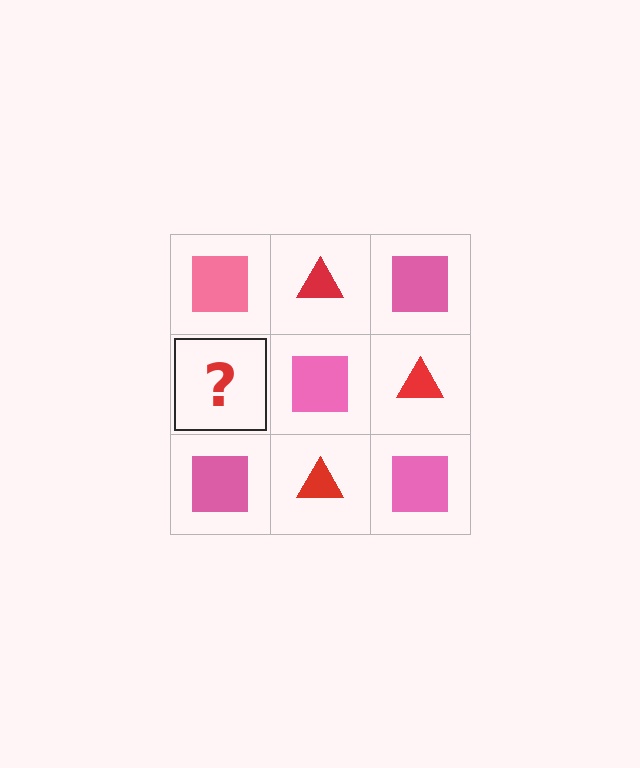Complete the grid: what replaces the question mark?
The question mark should be replaced with a red triangle.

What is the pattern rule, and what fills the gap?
The rule is that it alternates pink square and red triangle in a checkerboard pattern. The gap should be filled with a red triangle.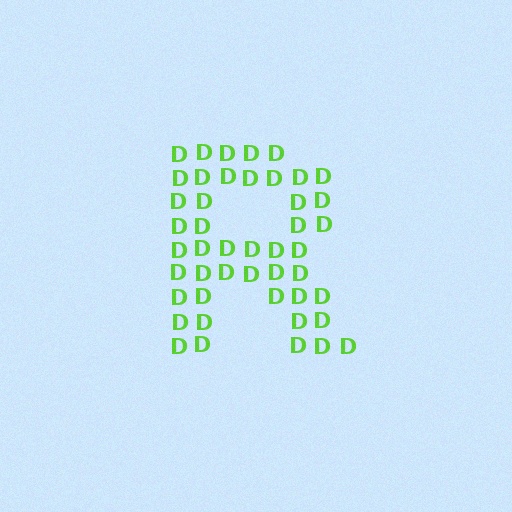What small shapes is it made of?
It is made of small letter D's.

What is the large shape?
The large shape is the letter R.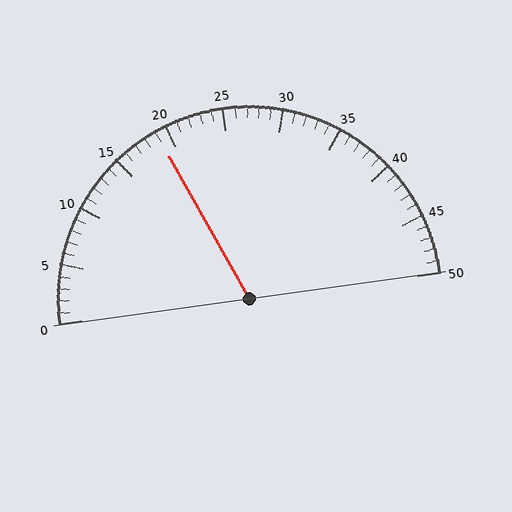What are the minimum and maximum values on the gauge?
The gauge ranges from 0 to 50.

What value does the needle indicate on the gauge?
The needle indicates approximately 19.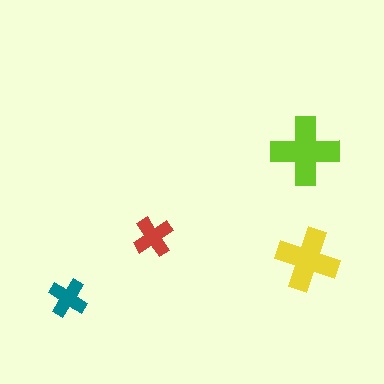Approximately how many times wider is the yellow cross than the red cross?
About 1.5 times wider.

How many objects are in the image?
There are 4 objects in the image.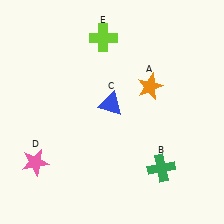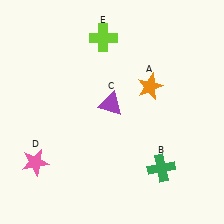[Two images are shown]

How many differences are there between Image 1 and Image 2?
There is 1 difference between the two images.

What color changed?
The triangle (C) changed from blue in Image 1 to purple in Image 2.